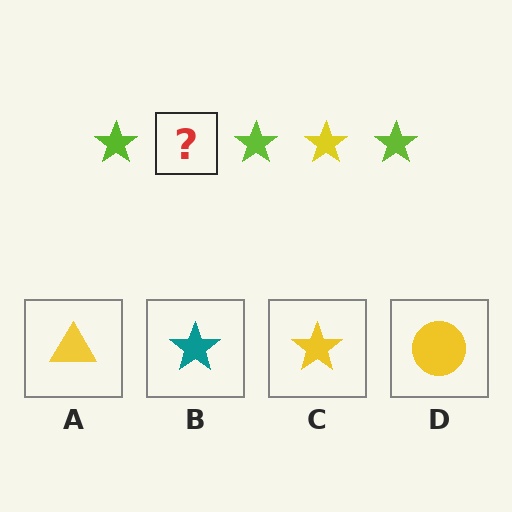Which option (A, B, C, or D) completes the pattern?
C.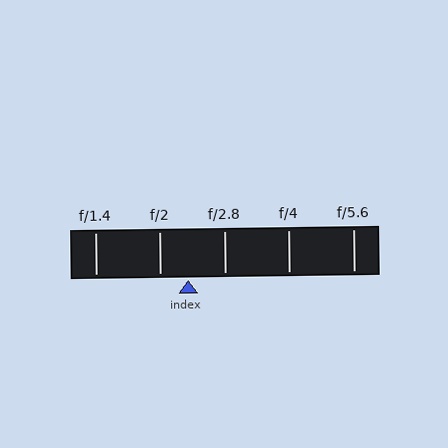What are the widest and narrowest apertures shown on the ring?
The widest aperture shown is f/1.4 and the narrowest is f/5.6.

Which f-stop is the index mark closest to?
The index mark is closest to f/2.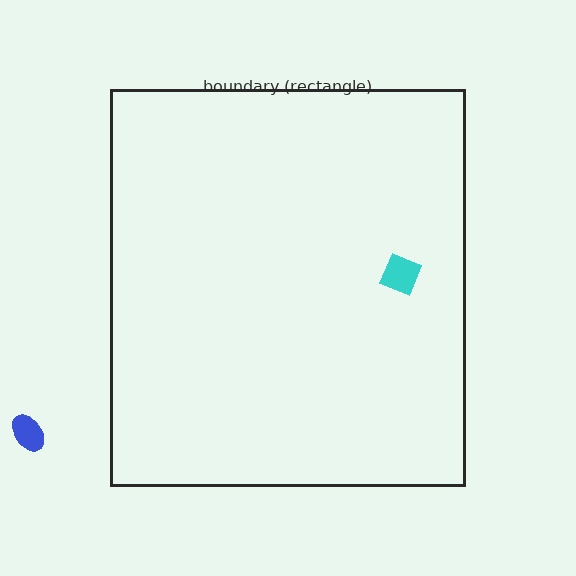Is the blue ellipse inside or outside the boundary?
Outside.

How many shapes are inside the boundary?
1 inside, 1 outside.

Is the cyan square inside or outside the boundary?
Inside.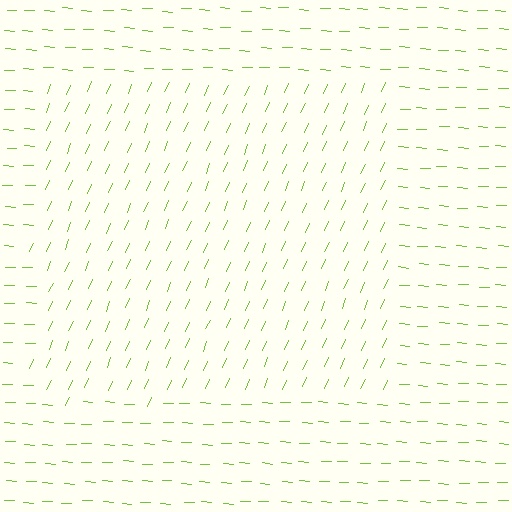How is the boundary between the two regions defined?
The boundary is defined purely by a change in line orientation (approximately 69 degrees difference). All lines are the same color and thickness.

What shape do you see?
I see a rectangle.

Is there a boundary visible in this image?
Yes, there is a texture boundary formed by a change in line orientation.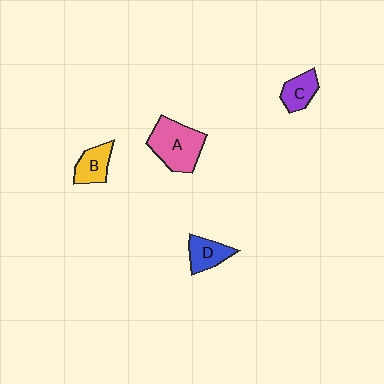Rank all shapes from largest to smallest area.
From largest to smallest: A (pink), D (blue), B (yellow), C (purple).